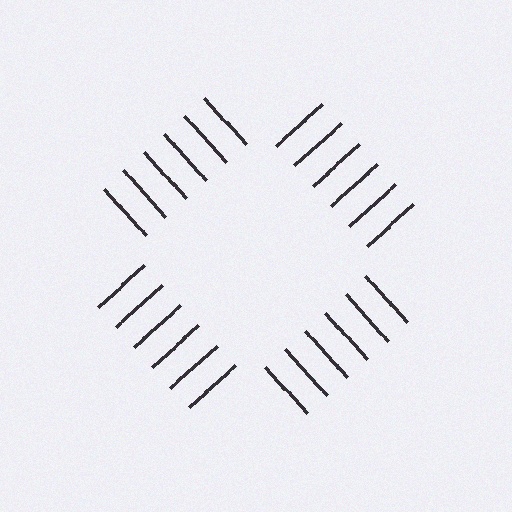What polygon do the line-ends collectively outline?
An illusory square — the line segments terminate on its edges but no continuous stroke is drawn.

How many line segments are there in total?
24 — 6 along each of the 4 edges.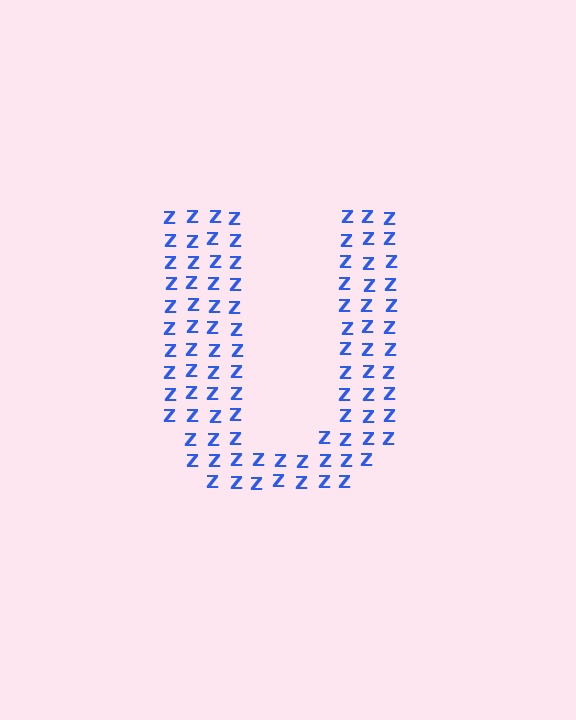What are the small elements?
The small elements are letter Z's.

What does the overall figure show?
The overall figure shows the letter U.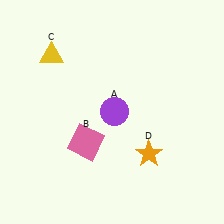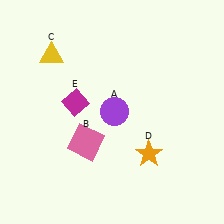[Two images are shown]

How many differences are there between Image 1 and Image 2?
There is 1 difference between the two images.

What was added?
A magenta diamond (E) was added in Image 2.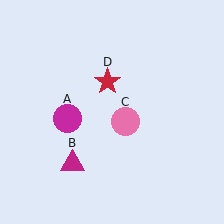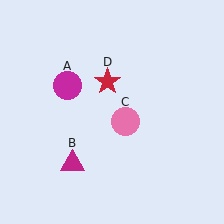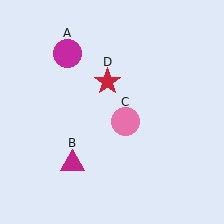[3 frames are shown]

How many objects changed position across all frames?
1 object changed position: magenta circle (object A).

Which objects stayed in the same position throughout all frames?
Magenta triangle (object B) and pink circle (object C) and red star (object D) remained stationary.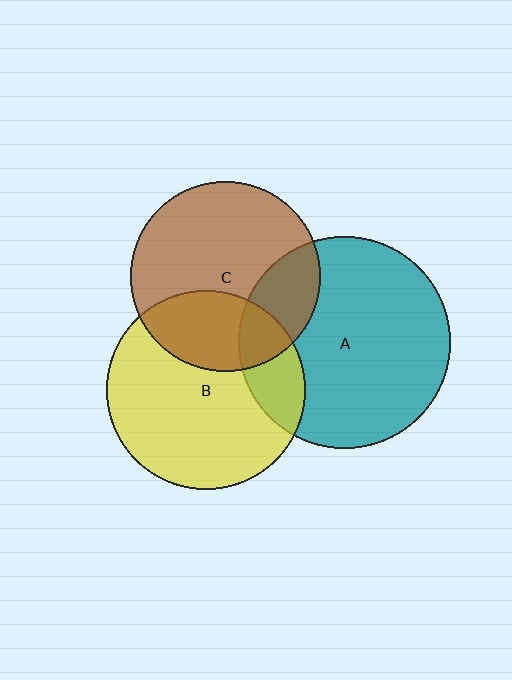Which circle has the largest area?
Circle A (teal).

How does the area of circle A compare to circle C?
Approximately 1.2 times.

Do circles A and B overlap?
Yes.